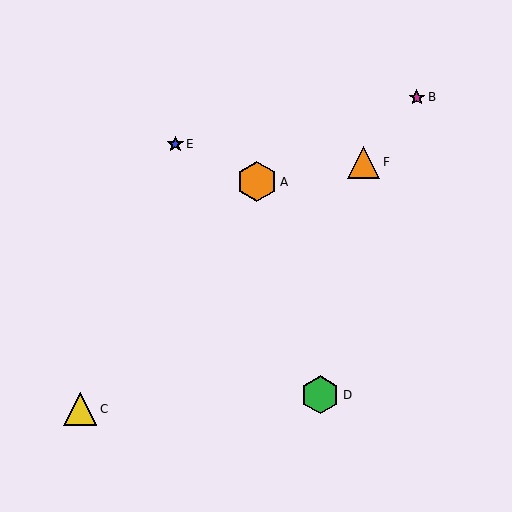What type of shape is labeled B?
Shape B is a magenta star.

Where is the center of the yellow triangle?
The center of the yellow triangle is at (80, 409).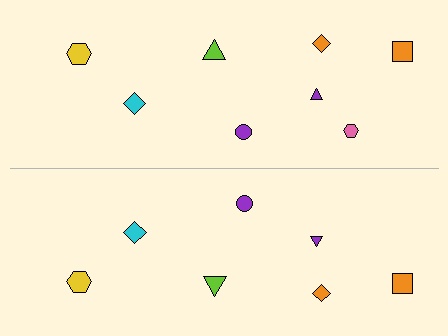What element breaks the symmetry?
A pink hexagon is missing from the bottom side.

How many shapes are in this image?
There are 15 shapes in this image.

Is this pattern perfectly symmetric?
No, the pattern is not perfectly symmetric. A pink hexagon is missing from the bottom side.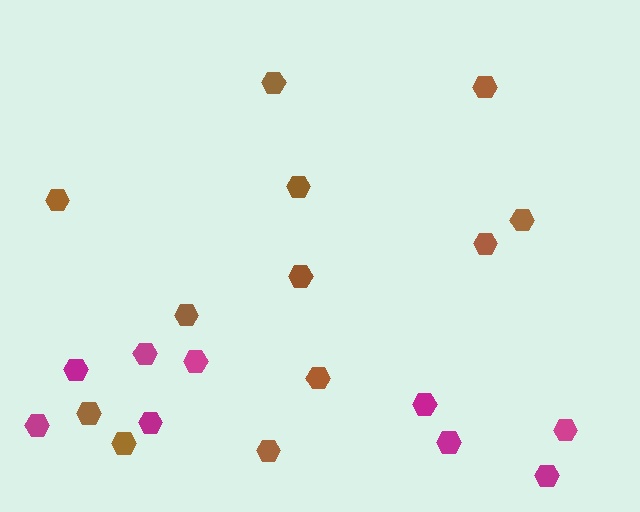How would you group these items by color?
There are 2 groups: one group of magenta hexagons (9) and one group of brown hexagons (12).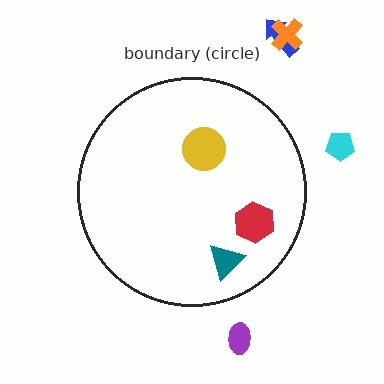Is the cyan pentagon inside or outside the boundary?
Outside.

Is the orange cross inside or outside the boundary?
Outside.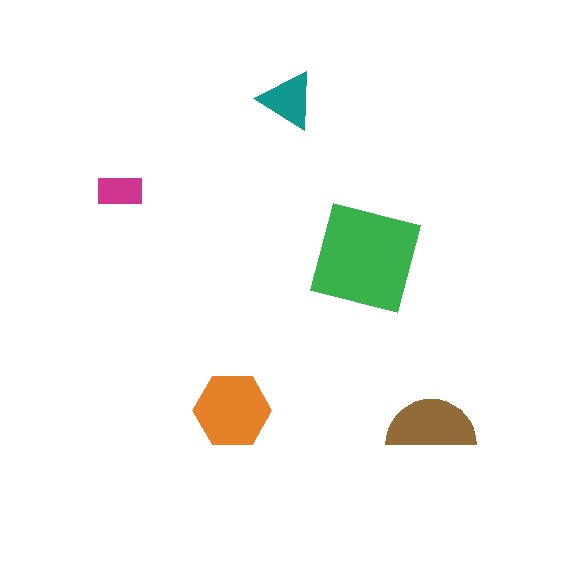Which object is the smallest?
The magenta rectangle.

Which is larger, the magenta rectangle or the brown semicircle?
The brown semicircle.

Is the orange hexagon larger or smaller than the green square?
Smaller.